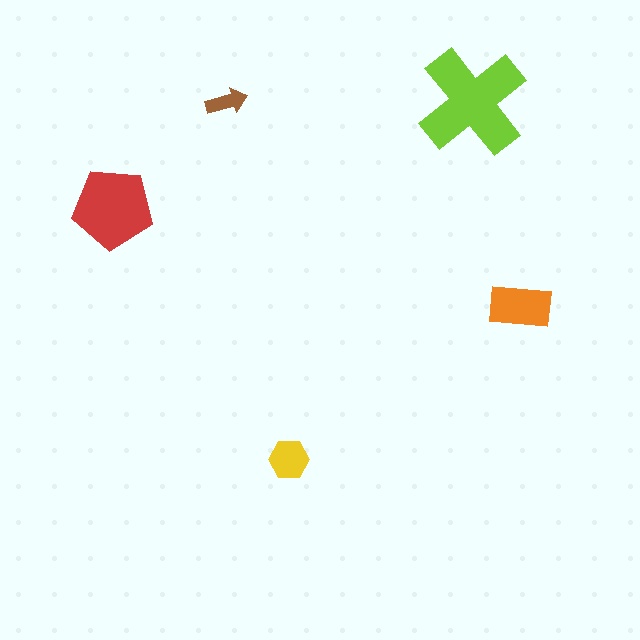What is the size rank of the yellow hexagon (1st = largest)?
4th.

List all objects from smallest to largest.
The brown arrow, the yellow hexagon, the orange rectangle, the red pentagon, the lime cross.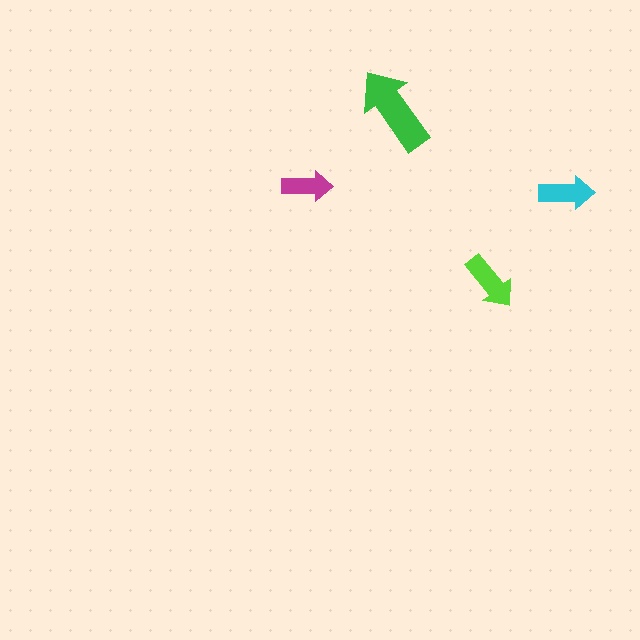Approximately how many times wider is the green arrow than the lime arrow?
About 1.5 times wider.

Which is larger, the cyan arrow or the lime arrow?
The lime one.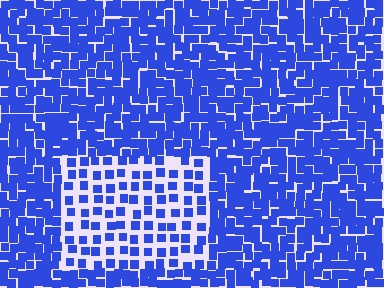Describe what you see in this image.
The image contains small blue elements arranged at two different densities. A rectangle-shaped region is visible where the elements are less densely packed than the surrounding area.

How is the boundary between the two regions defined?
The boundary is defined by a change in element density (approximately 2.2x ratio). All elements are the same color, size, and shape.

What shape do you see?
I see a rectangle.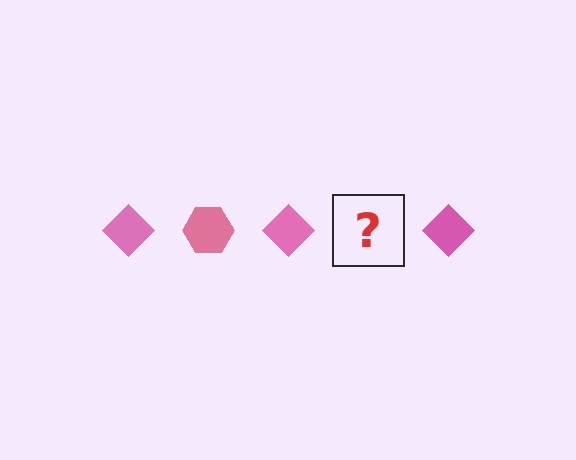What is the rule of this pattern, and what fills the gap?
The rule is that the pattern cycles through diamond, hexagon shapes in pink. The gap should be filled with a pink hexagon.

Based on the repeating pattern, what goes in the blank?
The blank should be a pink hexagon.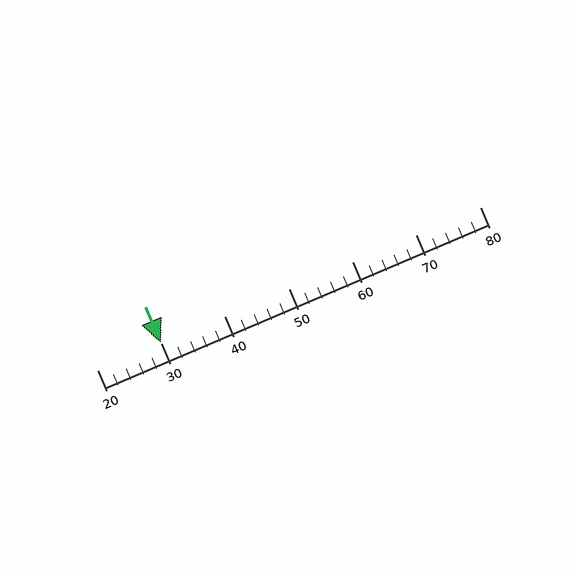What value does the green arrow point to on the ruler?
The green arrow points to approximately 30.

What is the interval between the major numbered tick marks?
The major tick marks are spaced 10 units apart.